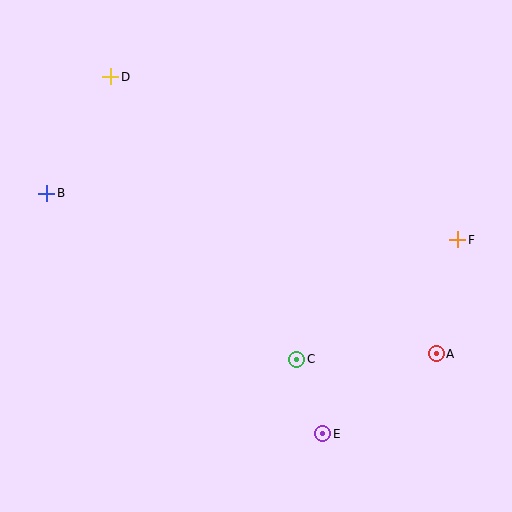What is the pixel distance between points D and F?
The distance between D and F is 384 pixels.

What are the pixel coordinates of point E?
Point E is at (323, 434).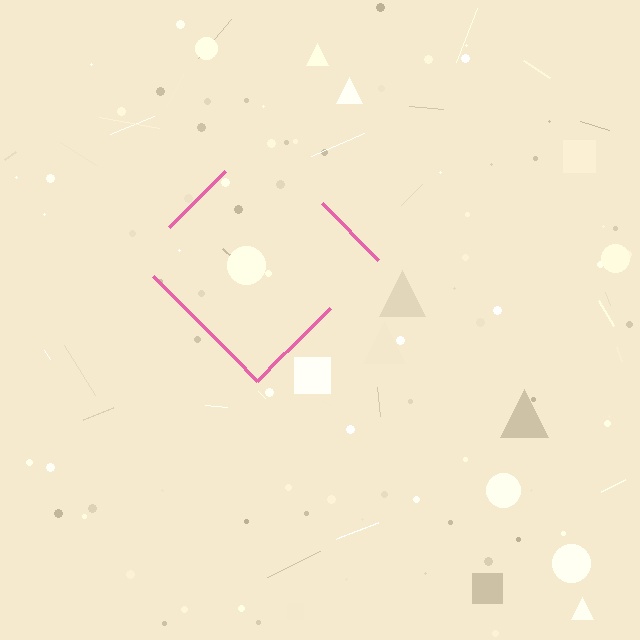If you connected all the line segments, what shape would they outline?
They would outline a diamond.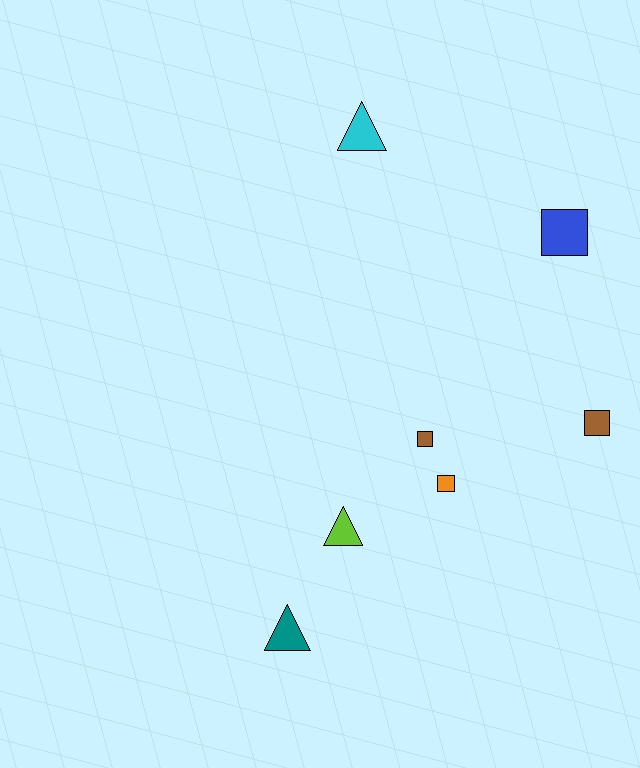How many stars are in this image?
There are no stars.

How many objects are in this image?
There are 7 objects.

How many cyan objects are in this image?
There is 1 cyan object.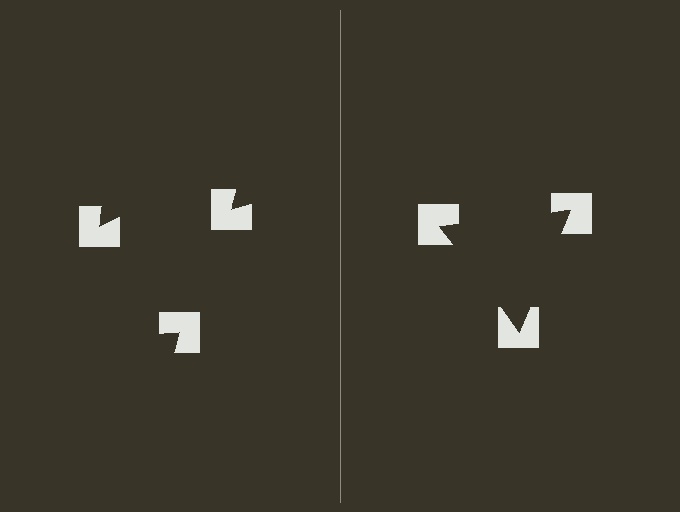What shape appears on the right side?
An illusory triangle.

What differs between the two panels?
The notched squares are positioned identically on both sides; only the wedge orientations differ. On the right they align to a triangle; on the left they are misaligned.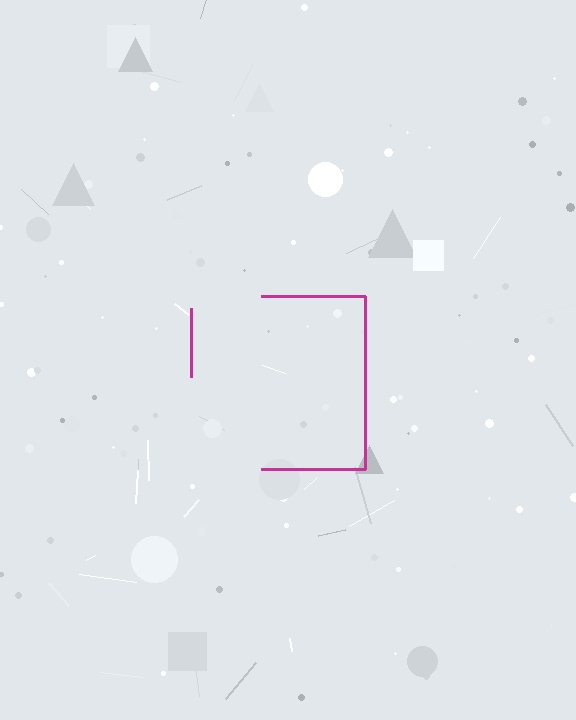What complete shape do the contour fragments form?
The contour fragments form a square.